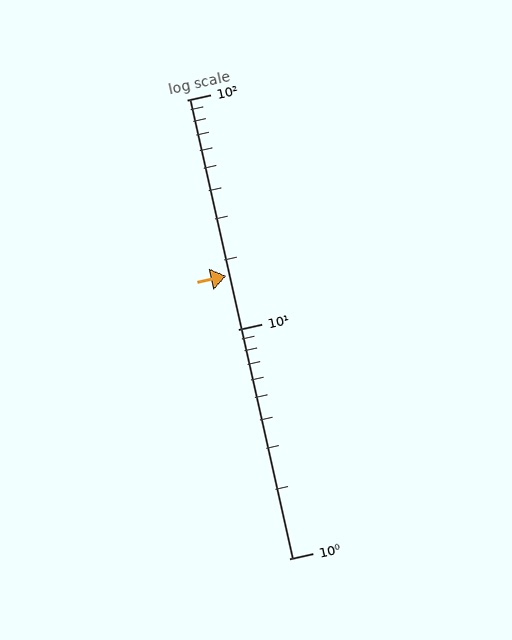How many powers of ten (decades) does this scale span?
The scale spans 2 decades, from 1 to 100.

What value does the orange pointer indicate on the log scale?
The pointer indicates approximately 17.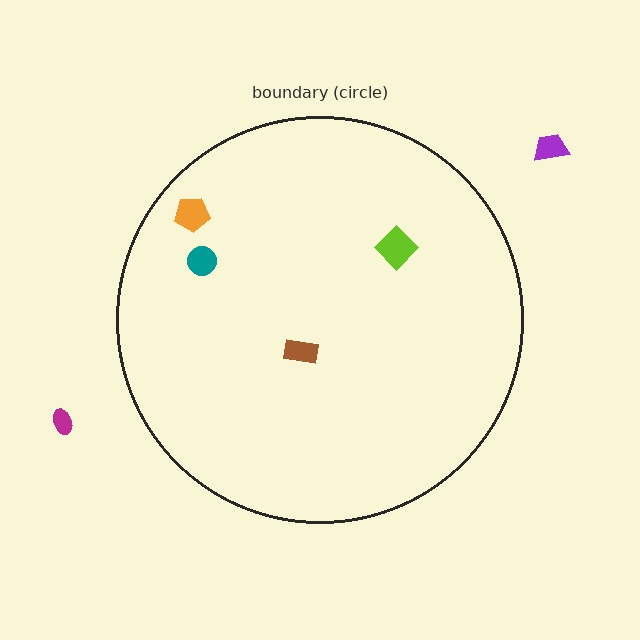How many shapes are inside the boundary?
4 inside, 2 outside.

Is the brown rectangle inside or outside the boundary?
Inside.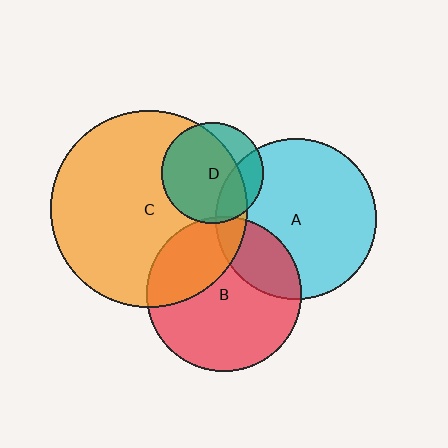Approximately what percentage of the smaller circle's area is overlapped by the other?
Approximately 75%.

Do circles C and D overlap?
Yes.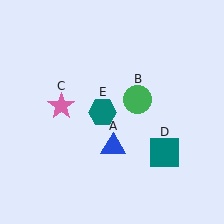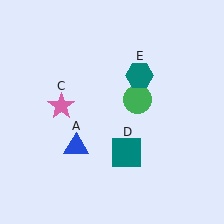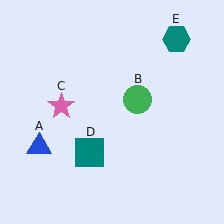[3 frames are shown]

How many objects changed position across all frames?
3 objects changed position: blue triangle (object A), teal square (object D), teal hexagon (object E).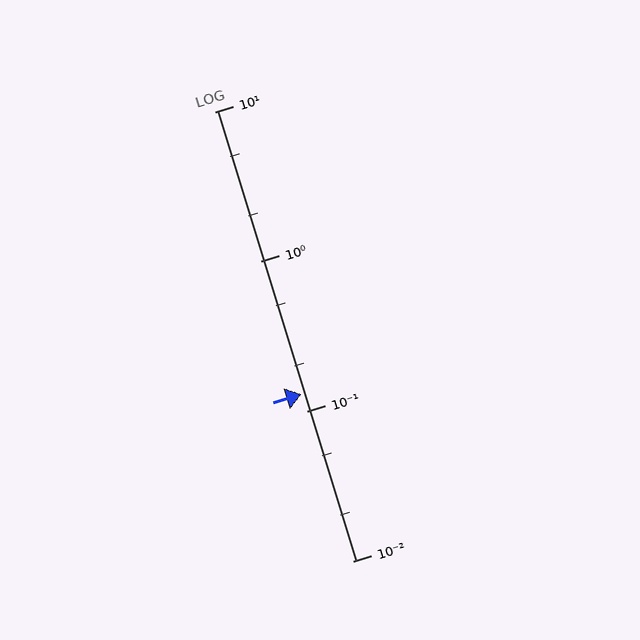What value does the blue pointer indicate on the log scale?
The pointer indicates approximately 0.13.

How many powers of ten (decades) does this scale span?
The scale spans 3 decades, from 0.01 to 10.